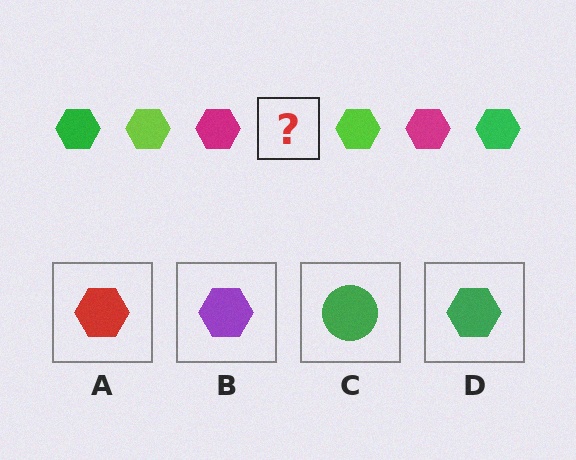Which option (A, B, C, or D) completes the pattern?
D.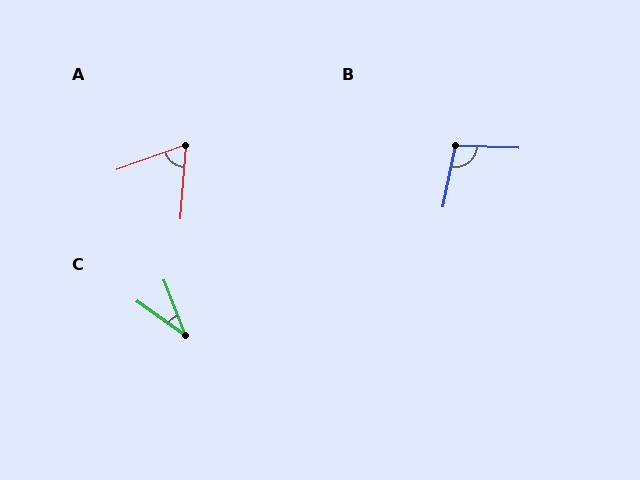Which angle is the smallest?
C, at approximately 33 degrees.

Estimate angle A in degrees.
Approximately 66 degrees.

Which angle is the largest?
B, at approximately 99 degrees.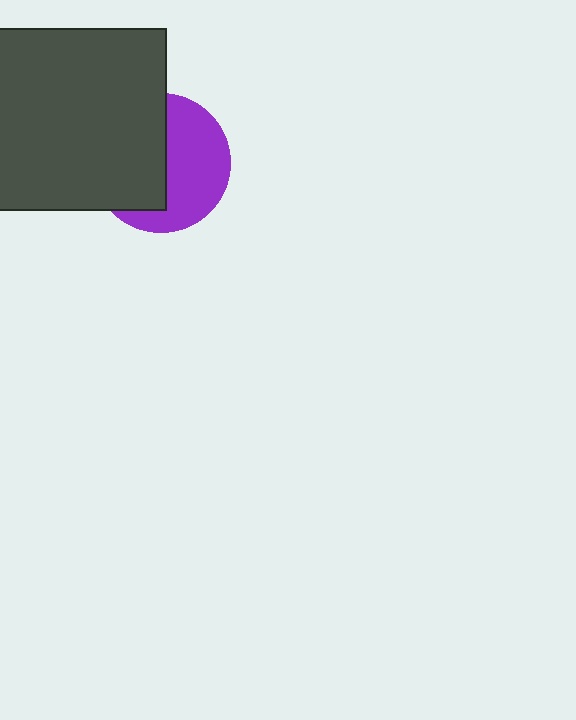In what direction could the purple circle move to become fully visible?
The purple circle could move right. That would shift it out from behind the dark gray square entirely.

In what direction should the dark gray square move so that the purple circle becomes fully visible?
The dark gray square should move left. That is the shortest direction to clear the overlap and leave the purple circle fully visible.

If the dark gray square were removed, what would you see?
You would see the complete purple circle.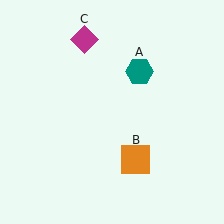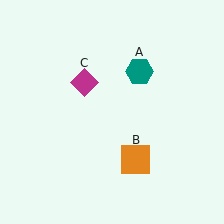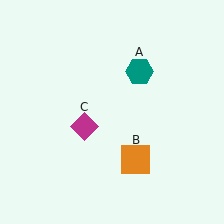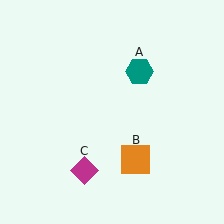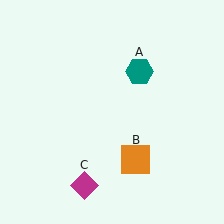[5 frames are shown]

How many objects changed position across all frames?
1 object changed position: magenta diamond (object C).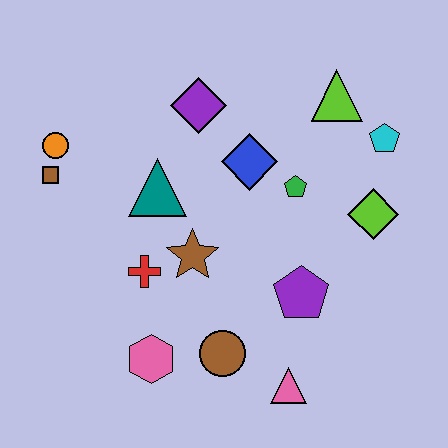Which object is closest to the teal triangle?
The brown star is closest to the teal triangle.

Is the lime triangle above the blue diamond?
Yes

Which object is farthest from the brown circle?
The lime triangle is farthest from the brown circle.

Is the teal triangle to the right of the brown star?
No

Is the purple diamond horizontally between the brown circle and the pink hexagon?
Yes